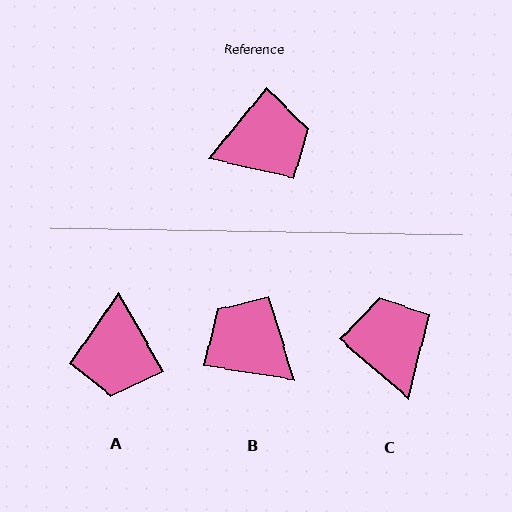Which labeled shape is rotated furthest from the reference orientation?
B, about 120 degrees away.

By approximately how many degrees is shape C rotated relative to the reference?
Approximately 89 degrees counter-clockwise.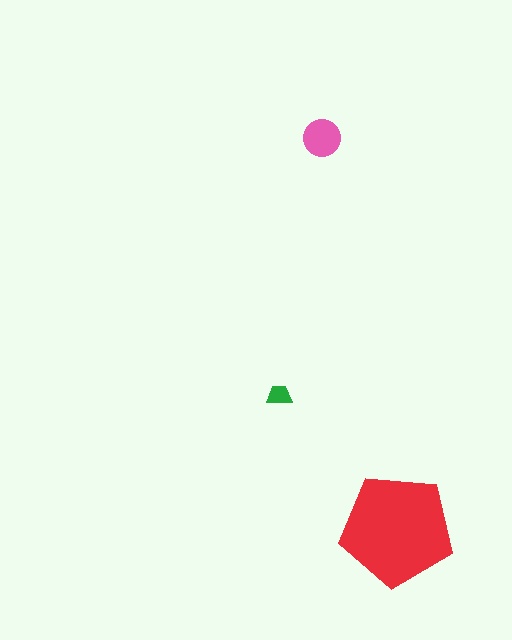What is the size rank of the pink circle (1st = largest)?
2nd.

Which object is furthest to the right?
The red pentagon is rightmost.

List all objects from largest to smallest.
The red pentagon, the pink circle, the green trapezoid.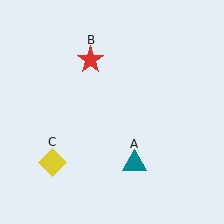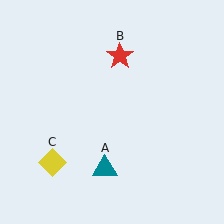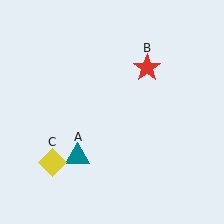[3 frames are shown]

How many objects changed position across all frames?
2 objects changed position: teal triangle (object A), red star (object B).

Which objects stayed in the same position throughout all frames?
Yellow diamond (object C) remained stationary.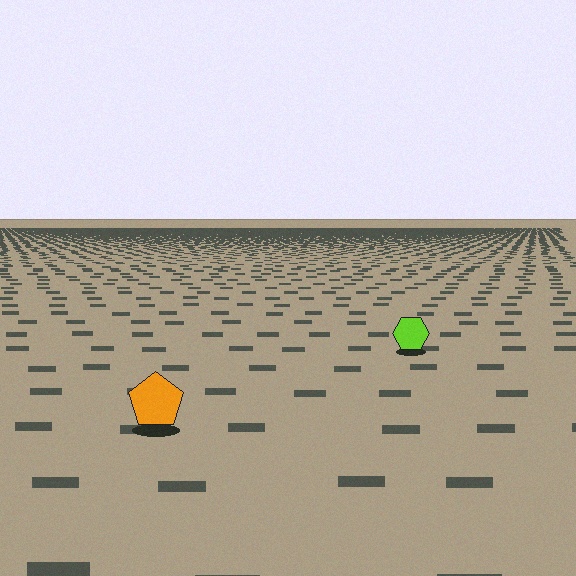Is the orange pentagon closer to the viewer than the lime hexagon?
Yes. The orange pentagon is closer — you can tell from the texture gradient: the ground texture is coarser near it.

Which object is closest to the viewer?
The orange pentagon is closest. The texture marks near it are larger and more spread out.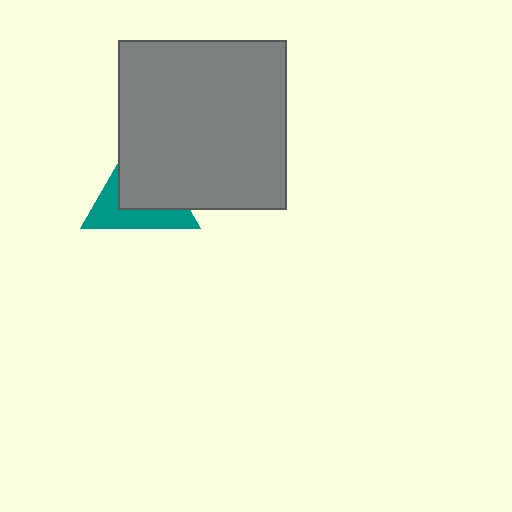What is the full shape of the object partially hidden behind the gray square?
The partially hidden object is a teal triangle.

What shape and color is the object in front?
The object in front is a gray square.